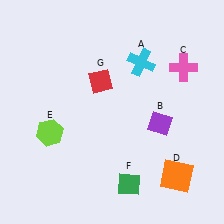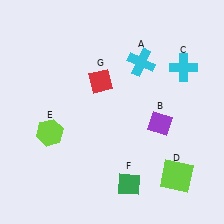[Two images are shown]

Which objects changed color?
C changed from pink to cyan. D changed from orange to lime.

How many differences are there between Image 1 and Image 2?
There are 2 differences between the two images.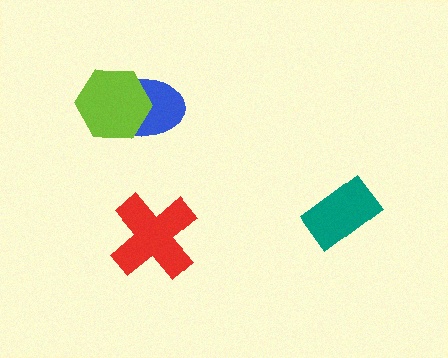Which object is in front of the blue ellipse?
The lime hexagon is in front of the blue ellipse.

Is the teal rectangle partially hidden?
No, no other shape covers it.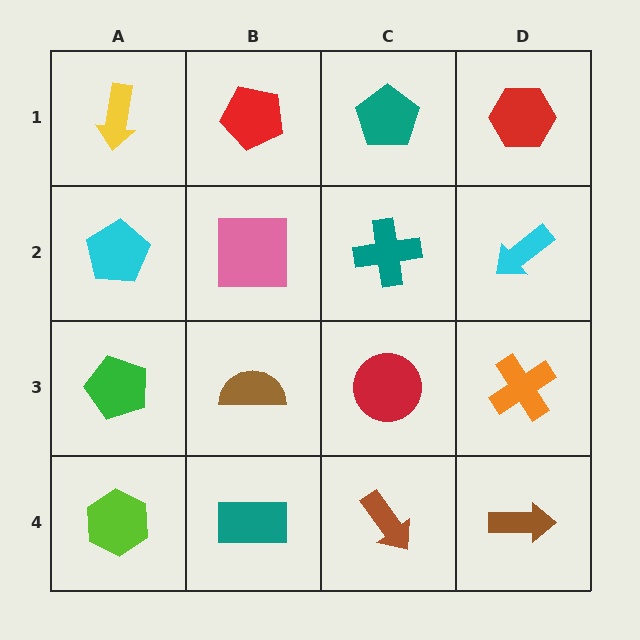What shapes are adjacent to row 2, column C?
A teal pentagon (row 1, column C), a red circle (row 3, column C), a pink square (row 2, column B), a cyan arrow (row 2, column D).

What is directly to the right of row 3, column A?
A brown semicircle.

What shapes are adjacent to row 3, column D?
A cyan arrow (row 2, column D), a brown arrow (row 4, column D), a red circle (row 3, column C).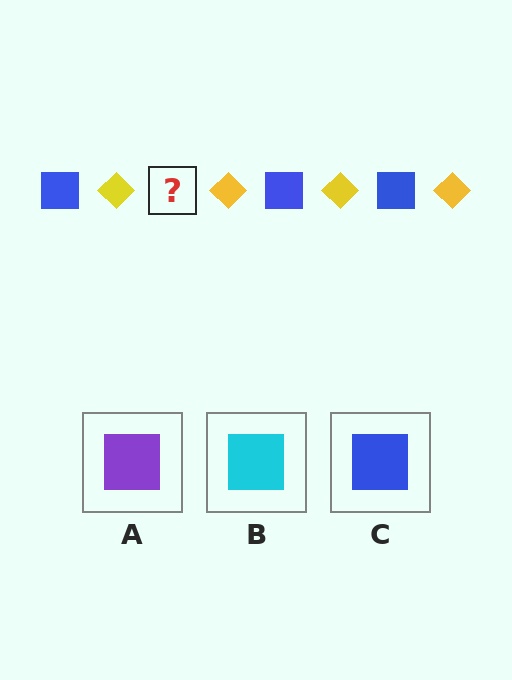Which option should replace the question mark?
Option C.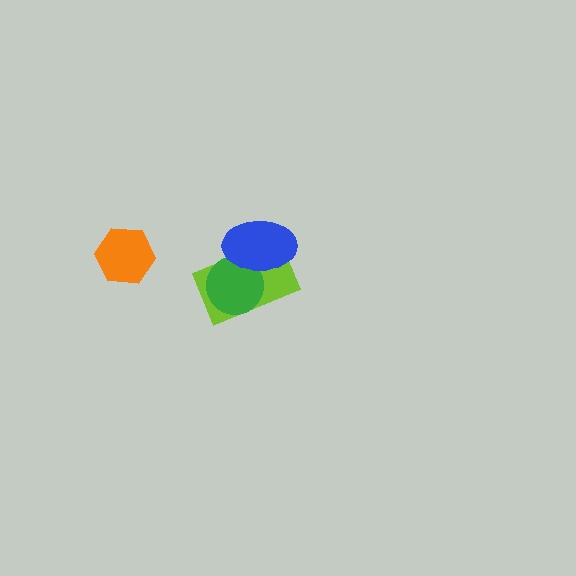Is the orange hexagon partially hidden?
No, no other shape covers it.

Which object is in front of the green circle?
The blue ellipse is in front of the green circle.